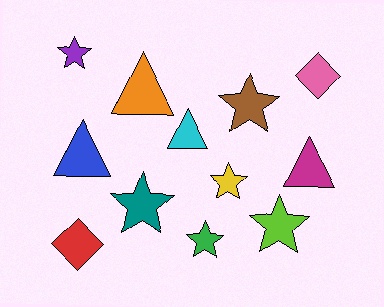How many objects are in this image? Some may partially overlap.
There are 12 objects.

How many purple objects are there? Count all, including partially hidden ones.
There is 1 purple object.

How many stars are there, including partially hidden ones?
There are 6 stars.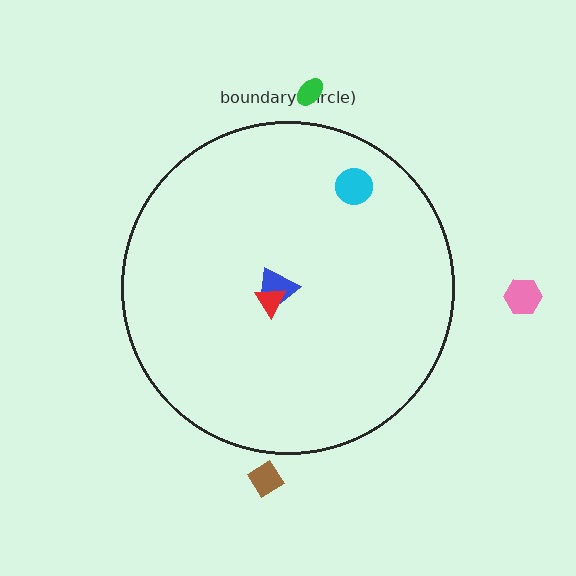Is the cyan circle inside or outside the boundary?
Inside.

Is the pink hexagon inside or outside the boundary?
Outside.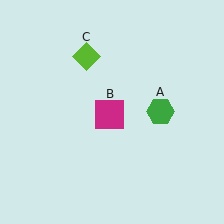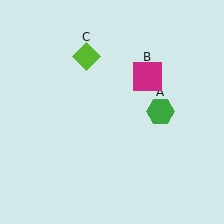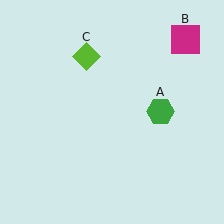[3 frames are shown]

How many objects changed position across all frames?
1 object changed position: magenta square (object B).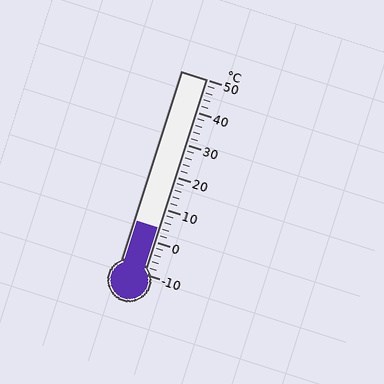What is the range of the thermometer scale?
The thermometer scale ranges from -10°C to 50°C.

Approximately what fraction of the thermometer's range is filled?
The thermometer is filled to approximately 25% of its range.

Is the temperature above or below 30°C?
The temperature is below 30°C.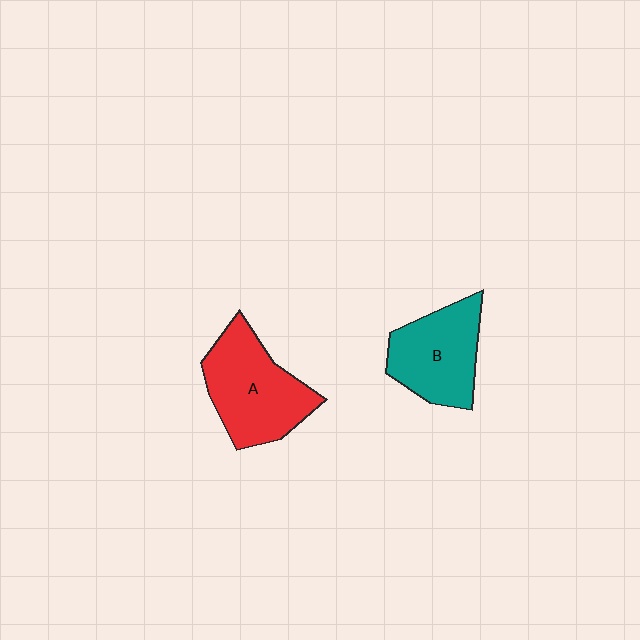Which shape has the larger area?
Shape A (red).